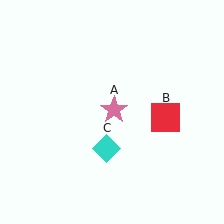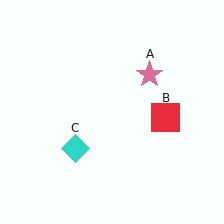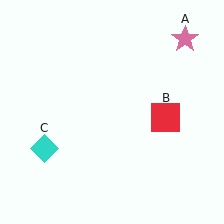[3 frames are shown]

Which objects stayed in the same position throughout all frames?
Red square (object B) remained stationary.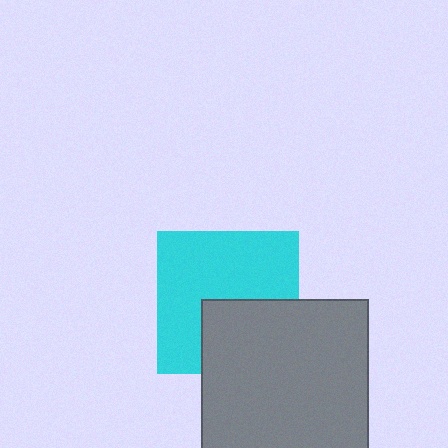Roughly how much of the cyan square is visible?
About half of it is visible (roughly 64%).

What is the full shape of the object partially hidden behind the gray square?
The partially hidden object is a cyan square.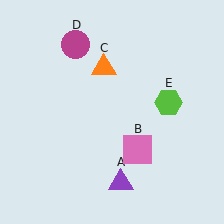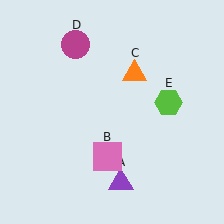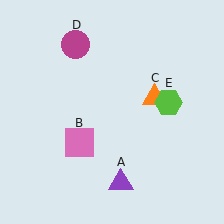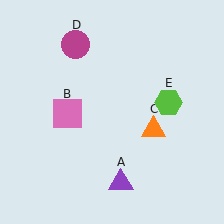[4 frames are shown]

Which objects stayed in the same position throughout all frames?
Purple triangle (object A) and magenta circle (object D) and lime hexagon (object E) remained stationary.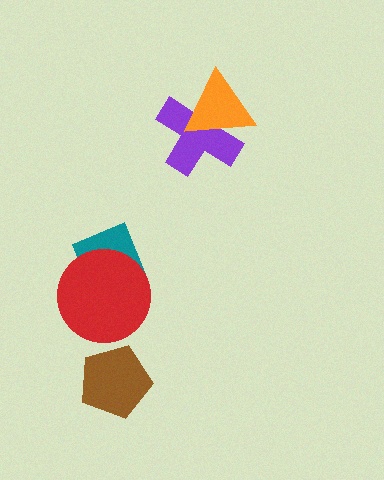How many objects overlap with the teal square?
1 object overlaps with the teal square.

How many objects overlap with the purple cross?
1 object overlaps with the purple cross.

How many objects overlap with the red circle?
1 object overlaps with the red circle.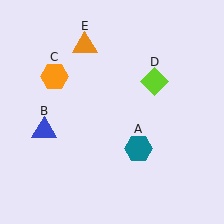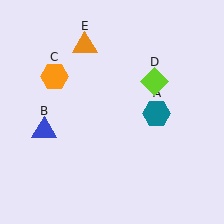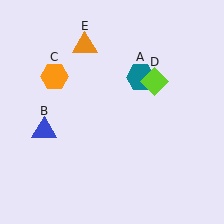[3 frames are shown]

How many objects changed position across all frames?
1 object changed position: teal hexagon (object A).